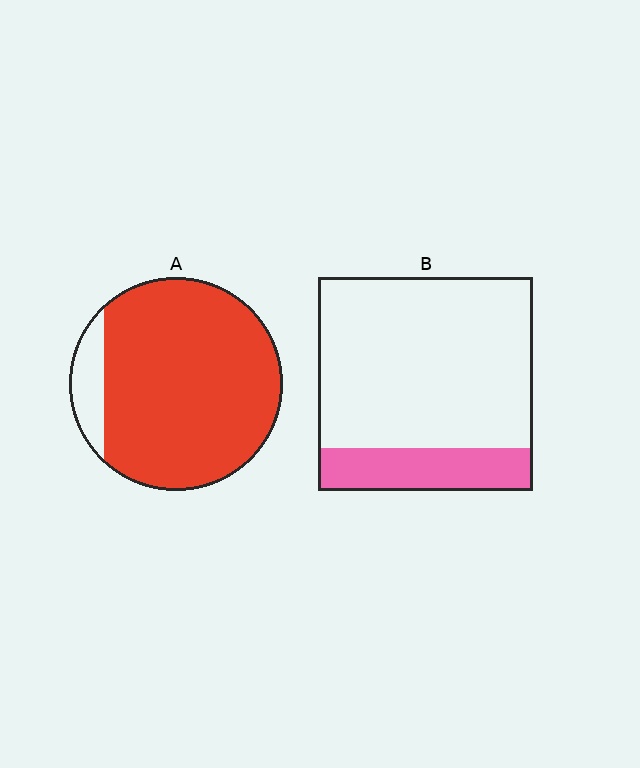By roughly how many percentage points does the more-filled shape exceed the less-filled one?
By roughly 70 percentage points (A over B).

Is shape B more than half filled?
No.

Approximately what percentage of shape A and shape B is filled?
A is approximately 90% and B is approximately 20%.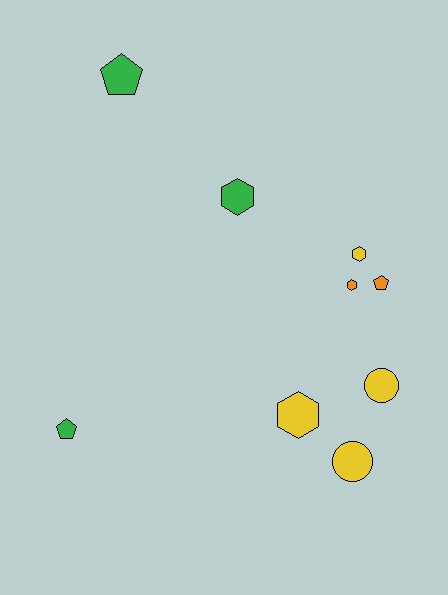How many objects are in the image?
There are 9 objects.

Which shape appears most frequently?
Hexagon, with 4 objects.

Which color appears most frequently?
Yellow, with 4 objects.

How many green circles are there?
There are no green circles.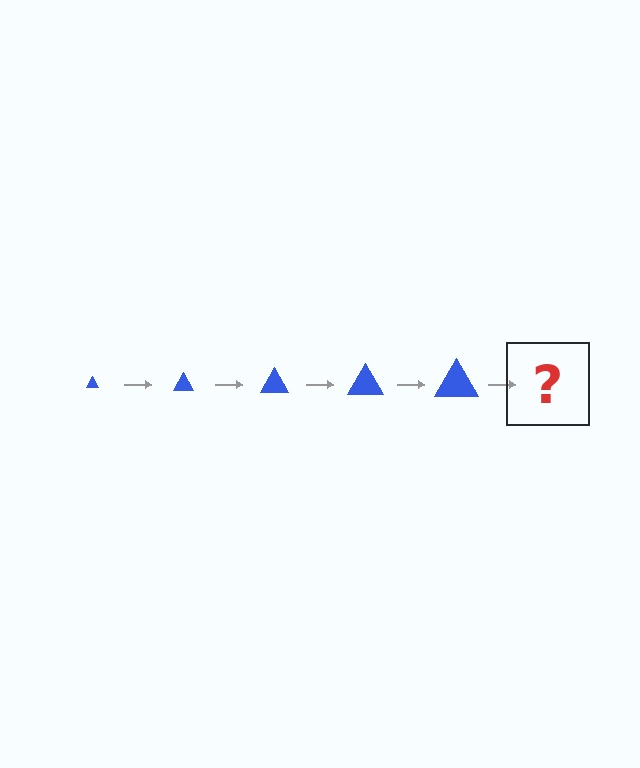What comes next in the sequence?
The next element should be a blue triangle, larger than the previous one.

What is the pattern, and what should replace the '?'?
The pattern is that the triangle gets progressively larger each step. The '?' should be a blue triangle, larger than the previous one.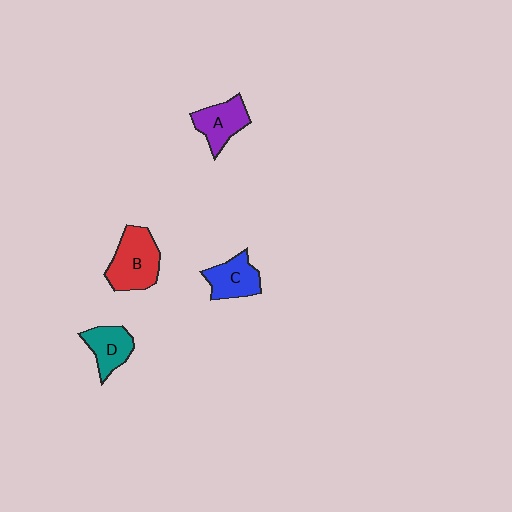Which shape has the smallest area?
Shape D (teal).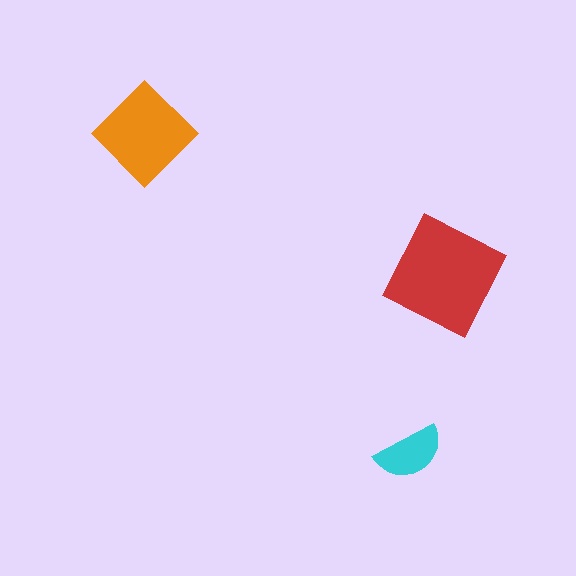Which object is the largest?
The red square.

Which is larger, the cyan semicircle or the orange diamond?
The orange diamond.